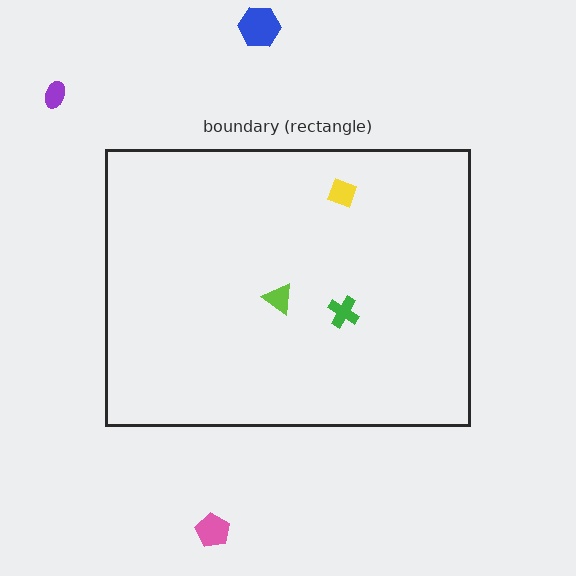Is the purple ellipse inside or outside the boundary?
Outside.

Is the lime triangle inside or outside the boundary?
Inside.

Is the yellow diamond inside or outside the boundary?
Inside.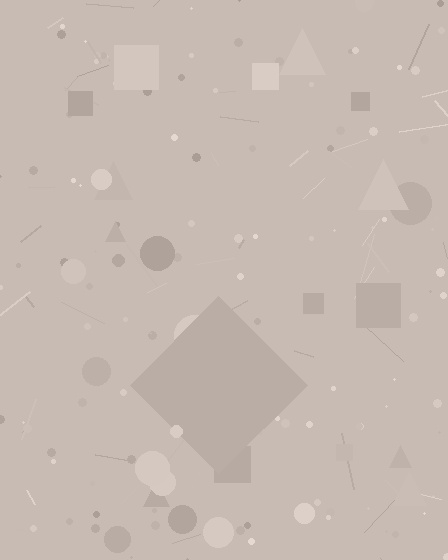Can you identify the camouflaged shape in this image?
The camouflaged shape is a diamond.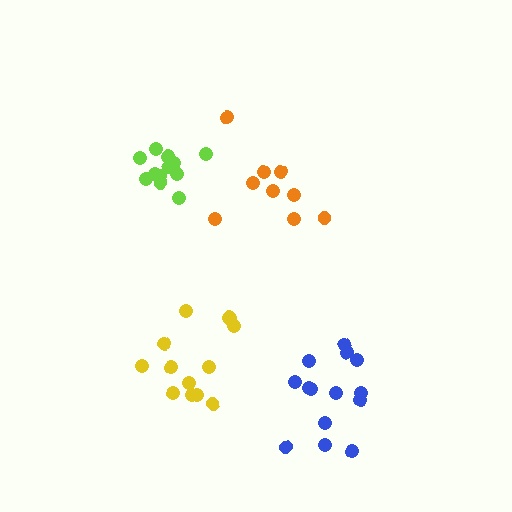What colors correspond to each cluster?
The clusters are colored: orange, yellow, blue, lime.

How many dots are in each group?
Group 1: 9 dots, Group 2: 13 dots, Group 3: 14 dots, Group 4: 12 dots (48 total).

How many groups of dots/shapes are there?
There are 4 groups.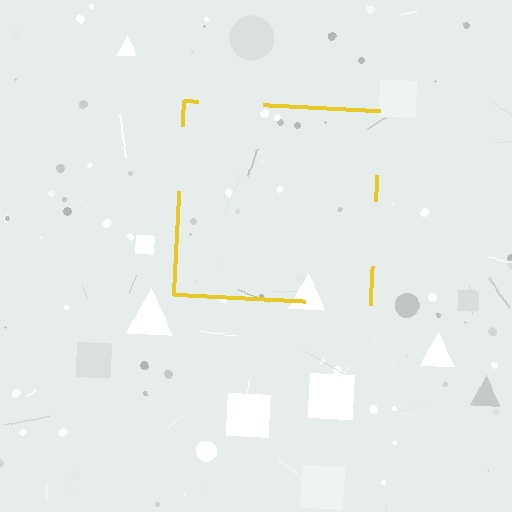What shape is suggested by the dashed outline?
The dashed outline suggests a square.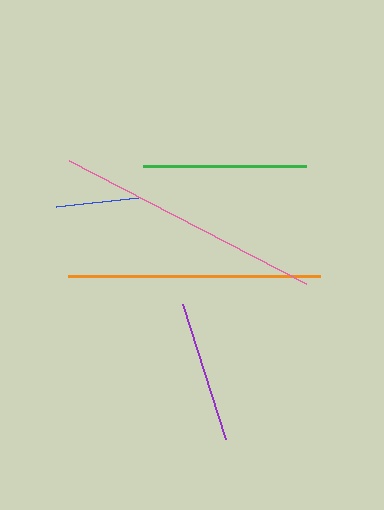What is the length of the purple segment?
The purple segment is approximately 142 pixels long.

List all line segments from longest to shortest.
From longest to shortest: pink, orange, green, purple, blue.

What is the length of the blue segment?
The blue segment is approximately 82 pixels long.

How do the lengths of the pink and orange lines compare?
The pink and orange lines are approximately the same length.